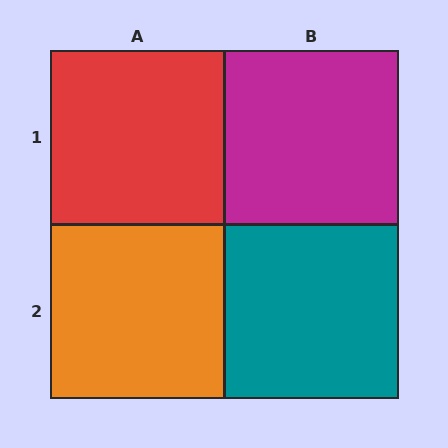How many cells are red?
1 cell is red.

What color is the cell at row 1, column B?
Magenta.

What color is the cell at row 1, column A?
Red.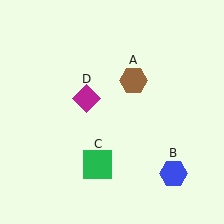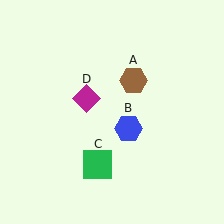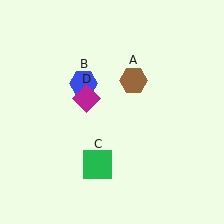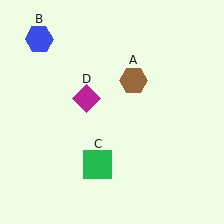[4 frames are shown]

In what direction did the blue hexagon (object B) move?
The blue hexagon (object B) moved up and to the left.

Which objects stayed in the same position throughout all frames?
Brown hexagon (object A) and green square (object C) and magenta diamond (object D) remained stationary.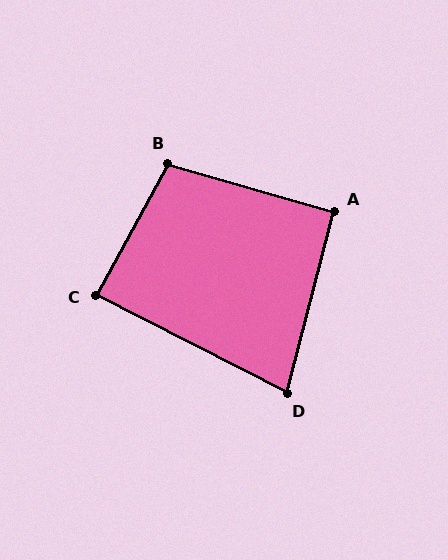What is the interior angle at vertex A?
Approximately 92 degrees (approximately right).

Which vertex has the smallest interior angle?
D, at approximately 78 degrees.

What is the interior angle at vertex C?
Approximately 88 degrees (approximately right).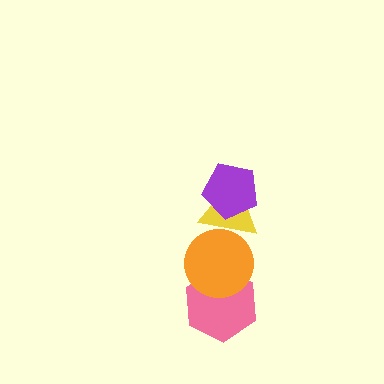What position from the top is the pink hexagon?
The pink hexagon is 4th from the top.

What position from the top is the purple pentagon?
The purple pentagon is 1st from the top.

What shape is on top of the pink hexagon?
The orange circle is on top of the pink hexagon.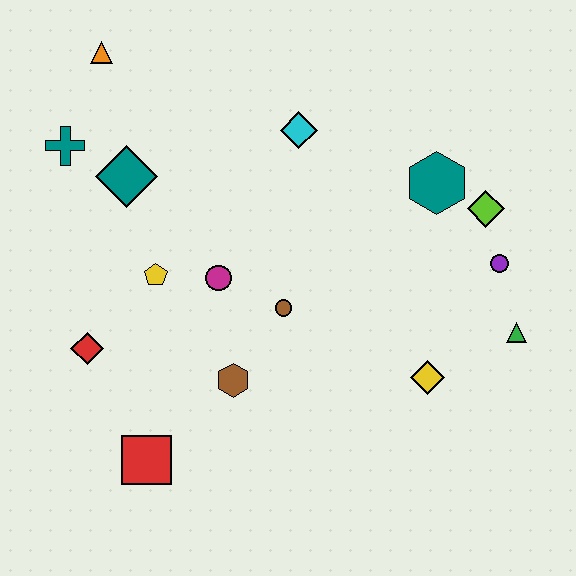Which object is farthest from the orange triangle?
The green triangle is farthest from the orange triangle.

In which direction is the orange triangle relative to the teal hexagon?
The orange triangle is to the left of the teal hexagon.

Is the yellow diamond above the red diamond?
No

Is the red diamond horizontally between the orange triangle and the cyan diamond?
No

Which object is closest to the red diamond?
The yellow pentagon is closest to the red diamond.